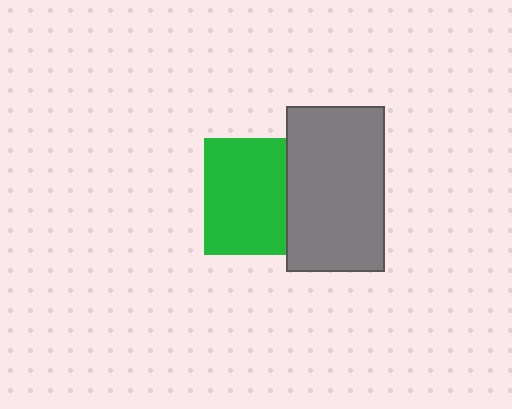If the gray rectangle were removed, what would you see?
You would see the complete green square.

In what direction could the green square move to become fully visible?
The green square could move left. That would shift it out from behind the gray rectangle entirely.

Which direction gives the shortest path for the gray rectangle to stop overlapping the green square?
Moving right gives the shortest separation.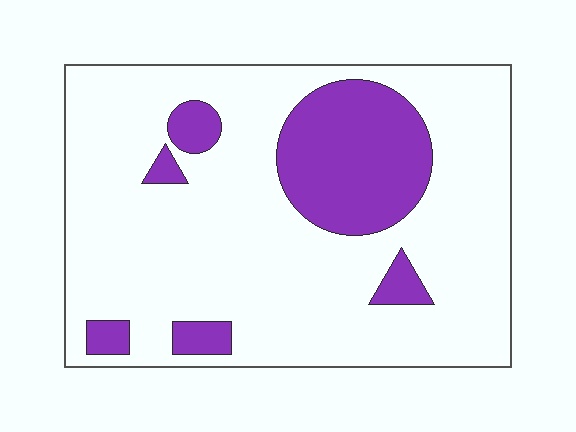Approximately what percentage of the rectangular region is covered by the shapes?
Approximately 20%.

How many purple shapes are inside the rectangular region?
6.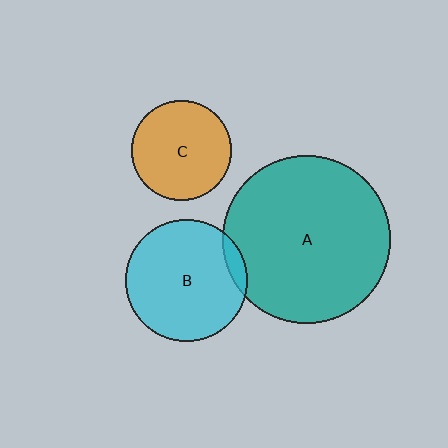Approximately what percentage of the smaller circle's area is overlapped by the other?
Approximately 5%.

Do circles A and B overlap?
Yes.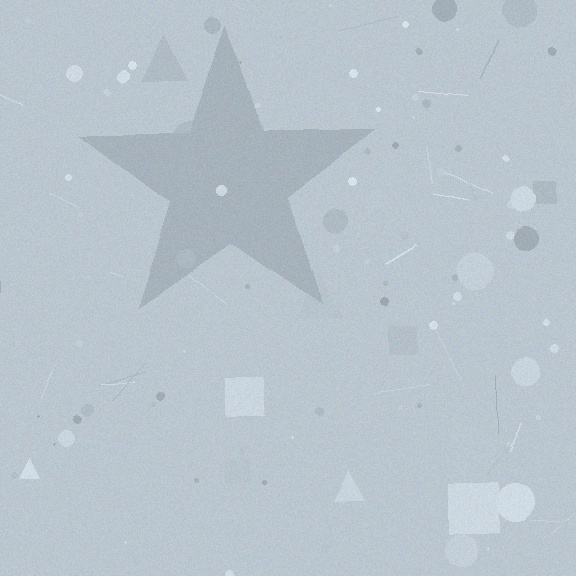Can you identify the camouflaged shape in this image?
The camouflaged shape is a star.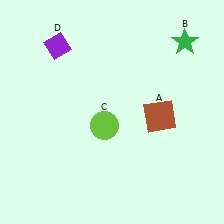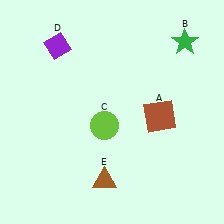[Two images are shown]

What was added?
A brown triangle (E) was added in Image 2.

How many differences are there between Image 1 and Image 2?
There is 1 difference between the two images.